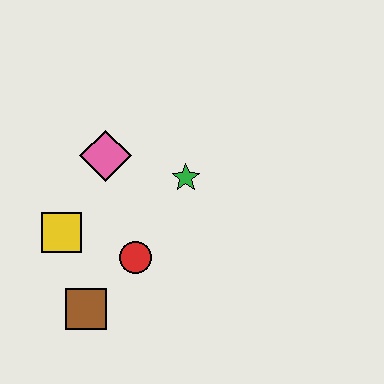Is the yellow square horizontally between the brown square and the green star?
No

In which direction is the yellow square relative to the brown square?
The yellow square is above the brown square.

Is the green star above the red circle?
Yes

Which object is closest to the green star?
The pink diamond is closest to the green star.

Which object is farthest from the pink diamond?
The brown square is farthest from the pink diamond.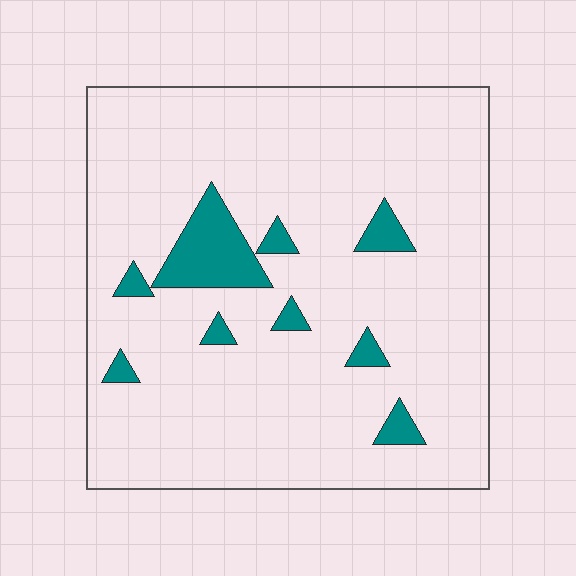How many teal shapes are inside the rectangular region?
9.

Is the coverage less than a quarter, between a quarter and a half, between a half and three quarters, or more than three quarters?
Less than a quarter.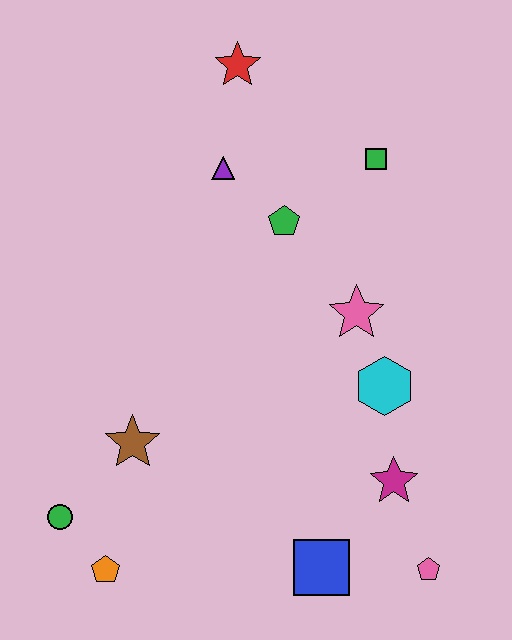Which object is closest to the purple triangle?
The green pentagon is closest to the purple triangle.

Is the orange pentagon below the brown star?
Yes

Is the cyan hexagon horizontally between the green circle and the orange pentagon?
No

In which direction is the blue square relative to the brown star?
The blue square is to the right of the brown star.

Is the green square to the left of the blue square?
No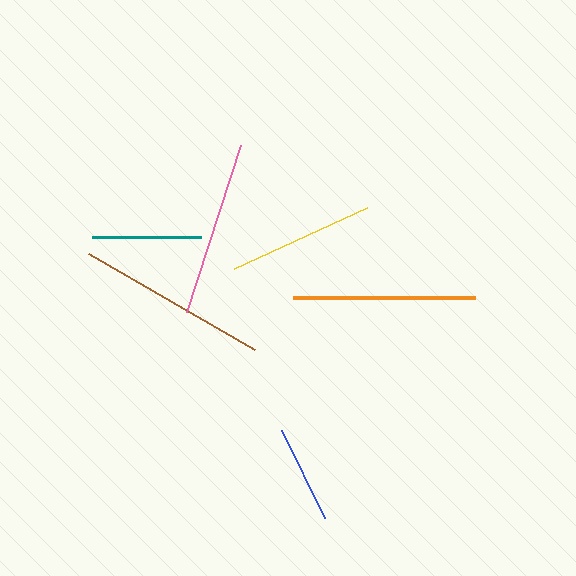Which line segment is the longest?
The brown line is the longest at approximately 192 pixels.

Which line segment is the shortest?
The blue line is the shortest at approximately 98 pixels.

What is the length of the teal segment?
The teal segment is approximately 109 pixels long.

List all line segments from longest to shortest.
From longest to shortest: brown, orange, pink, yellow, teal, blue.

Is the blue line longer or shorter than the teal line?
The teal line is longer than the blue line.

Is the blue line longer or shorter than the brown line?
The brown line is longer than the blue line.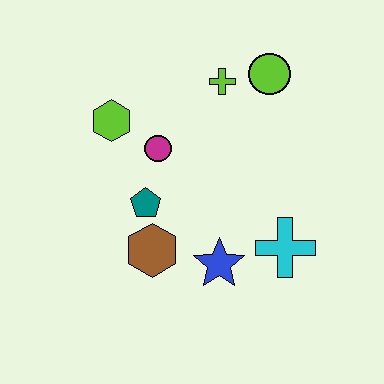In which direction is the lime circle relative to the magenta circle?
The lime circle is to the right of the magenta circle.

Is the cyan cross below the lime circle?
Yes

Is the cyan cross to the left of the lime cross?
No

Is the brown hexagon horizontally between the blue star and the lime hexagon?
Yes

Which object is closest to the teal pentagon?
The brown hexagon is closest to the teal pentagon.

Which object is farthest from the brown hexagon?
The lime circle is farthest from the brown hexagon.